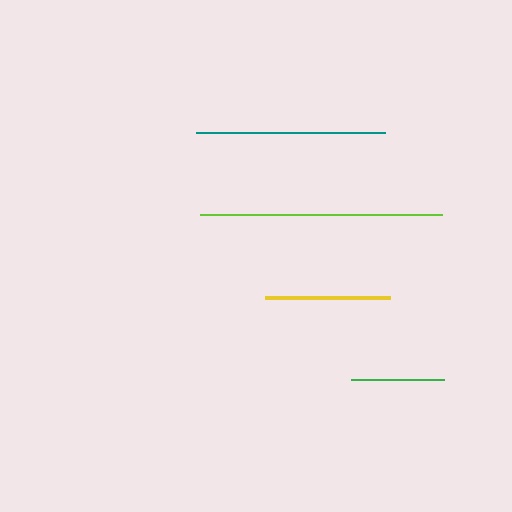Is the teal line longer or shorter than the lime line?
The lime line is longer than the teal line.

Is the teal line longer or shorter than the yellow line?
The teal line is longer than the yellow line.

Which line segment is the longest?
The lime line is the longest at approximately 242 pixels.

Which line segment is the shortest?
The green line is the shortest at approximately 93 pixels.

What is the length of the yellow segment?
The yellow segment is approximately 124 pixels long.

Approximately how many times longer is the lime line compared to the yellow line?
The lime line is approximately 1.9 times the length of the yellow line.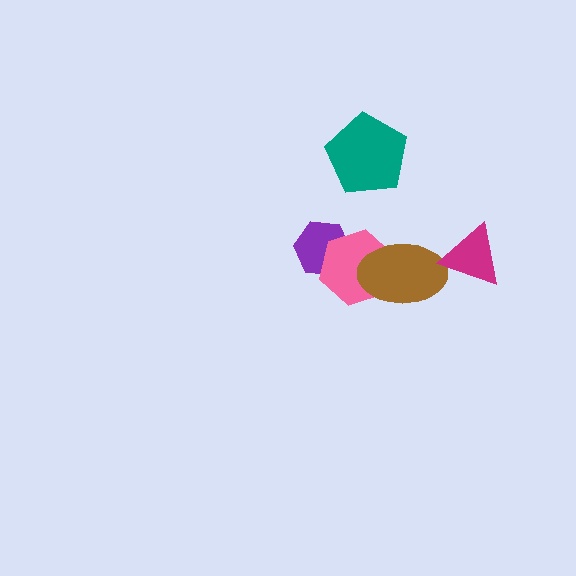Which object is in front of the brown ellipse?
The magenta triangle is in front of the brown ellipse.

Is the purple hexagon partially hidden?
Yes, it is partially covered by another shape.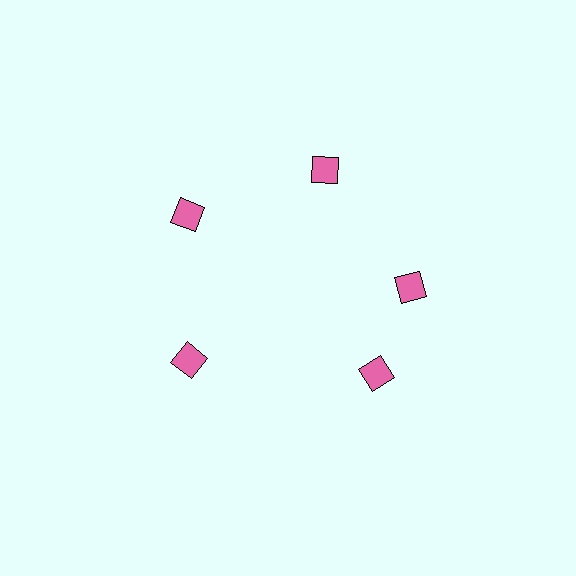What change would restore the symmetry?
The symmetry would be restored by rotating it back into even spacing with its neighbors so that all 5 diamonds sit at equal angles and equal distance from the center.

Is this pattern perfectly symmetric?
No. The 5 pink diamonds are arranged in a ring, but one element near the 5 o'clock position is rotated out of alignment along the ring, breaking the 5-fold rotational symmetry.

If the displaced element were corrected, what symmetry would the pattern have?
It would have 5-fold rotational symmetry — the pattern would map onto itself every 72 degrees.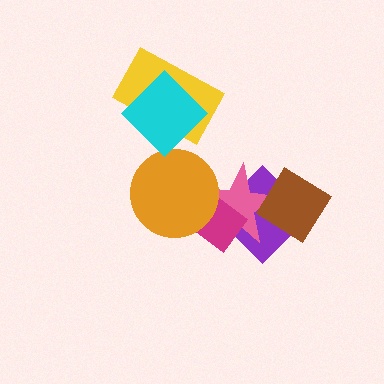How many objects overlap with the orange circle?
2 objects overlap with the orange circle.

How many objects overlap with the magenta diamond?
3 objects overlap with the magenta diamond.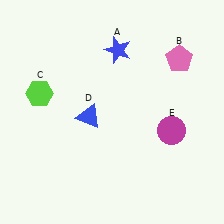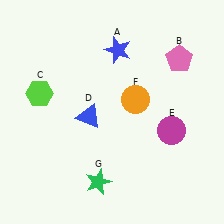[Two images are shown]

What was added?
An orange circle (F), a green star (G) were added in Image 2.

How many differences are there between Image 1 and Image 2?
There are 2 differences between the two images.